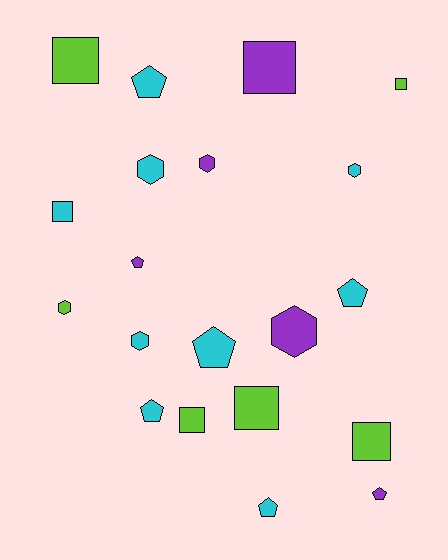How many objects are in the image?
There are 20 objects.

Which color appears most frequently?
Cyan, with 9 objects.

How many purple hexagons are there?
There are 2 purple hexagons.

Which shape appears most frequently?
Square, with 7 objects.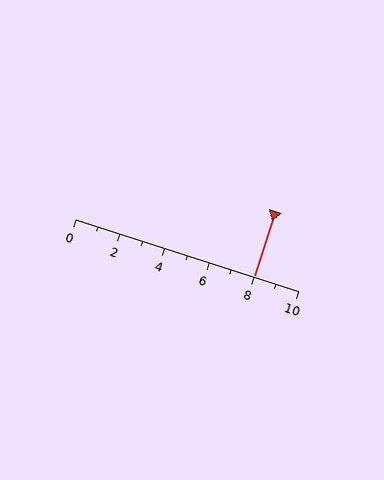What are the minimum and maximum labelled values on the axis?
The axis runs from 0 to 10.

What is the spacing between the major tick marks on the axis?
The major ticks are spaced 2 apart.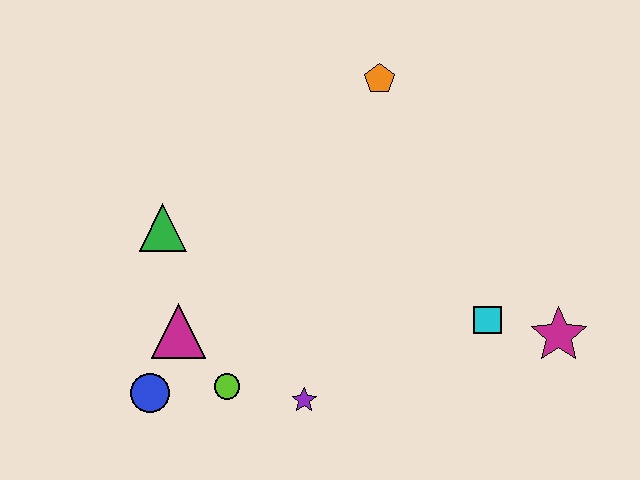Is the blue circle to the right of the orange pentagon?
No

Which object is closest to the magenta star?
The cyan square is closest to the magenta star.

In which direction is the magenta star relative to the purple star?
The magenta star is to the right of the purple star.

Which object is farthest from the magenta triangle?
The magenta star is farthest from the magenta triangle.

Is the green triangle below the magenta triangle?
No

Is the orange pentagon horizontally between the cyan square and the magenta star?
No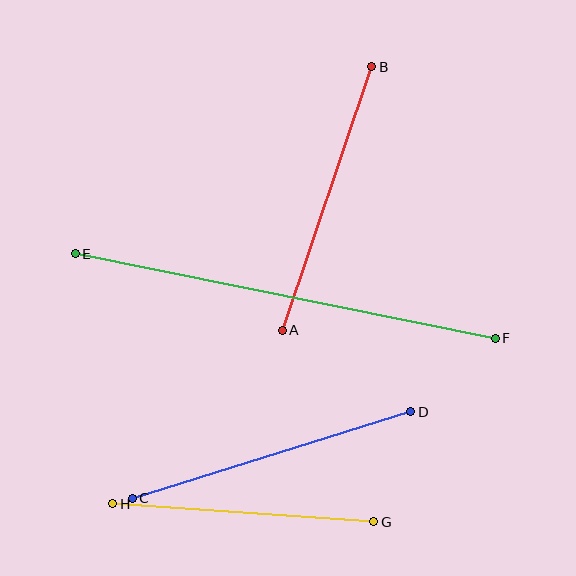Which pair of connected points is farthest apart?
Points E and F are farthest apart.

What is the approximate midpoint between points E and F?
The midpoint is at approximately (285, 296) pixels.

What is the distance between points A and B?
The distance is approximately 278 pixels.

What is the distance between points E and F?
The distance is approximately 429 pixels.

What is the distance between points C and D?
The distance is approximately 292 pixels.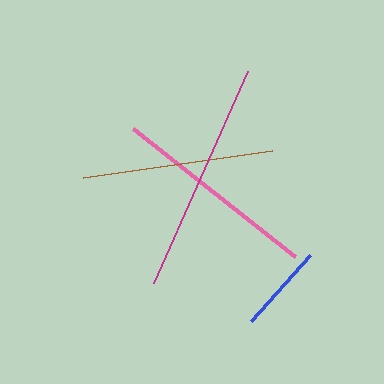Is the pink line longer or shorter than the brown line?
The pink line is longer than the brown line.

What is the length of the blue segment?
The blue segment is approximately 88 pixels long.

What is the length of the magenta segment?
The magenta segment is approximately 232 pixels long.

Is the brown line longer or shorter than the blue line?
The brown line is longer than the blue line.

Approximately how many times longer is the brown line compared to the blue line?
The brown line is approximately 2.2 times the length of the blue line.